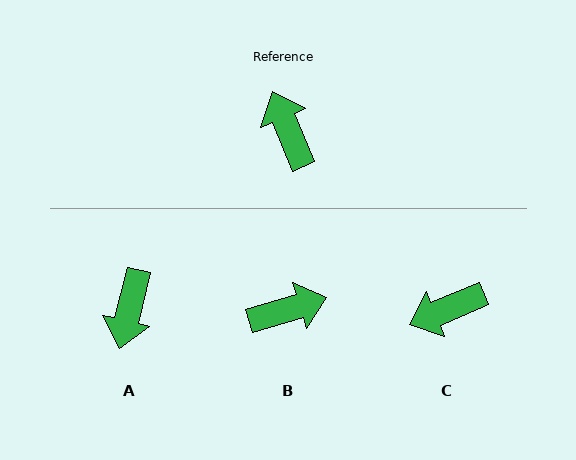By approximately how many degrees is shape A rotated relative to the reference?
Approximately 143 degrees counter-clockwise.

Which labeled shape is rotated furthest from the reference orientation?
A, about 143 degrees away.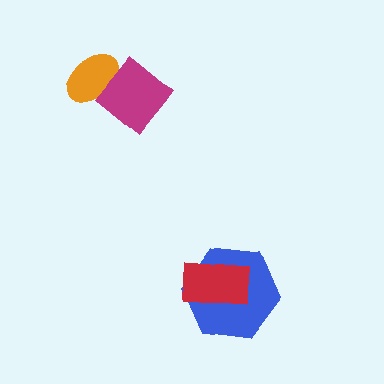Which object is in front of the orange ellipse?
The magenta diamond is in front of the orange ellipse.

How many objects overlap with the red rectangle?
1 object overlaps with the red rectangle.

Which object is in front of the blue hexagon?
The red rectangle is in front of the blue hexagon.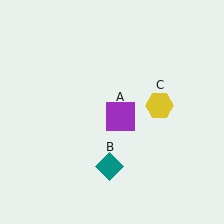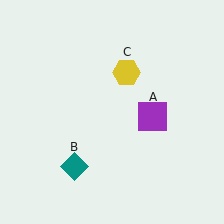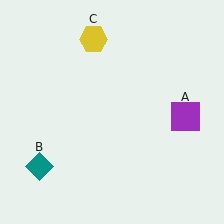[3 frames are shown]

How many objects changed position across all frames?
3 objects changed position: purple square (object A), teal diamond (object B), yellow hexagon (object C).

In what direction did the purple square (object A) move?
The purple square (object A) moved right.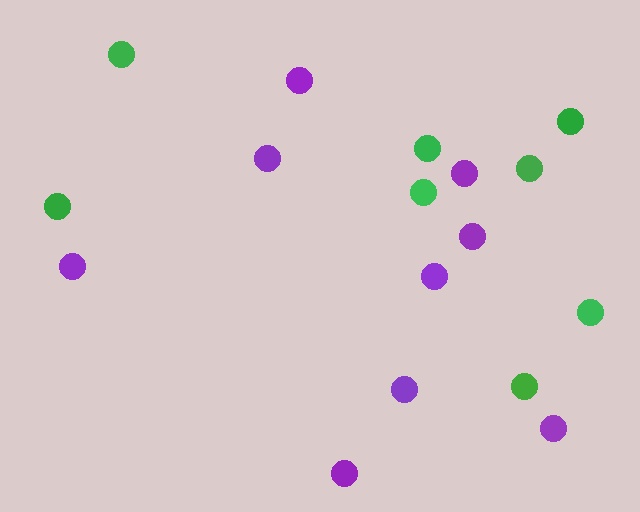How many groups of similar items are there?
There are 2 groups: one group of purple circles (9) and one group of green circles (8).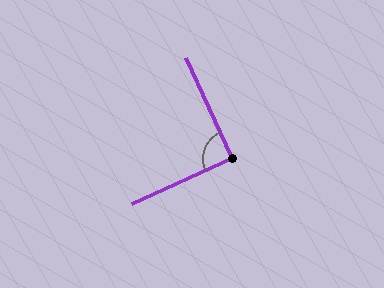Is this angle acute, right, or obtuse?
It is approximately a right angle.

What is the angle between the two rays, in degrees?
Approximately 90 degrees.